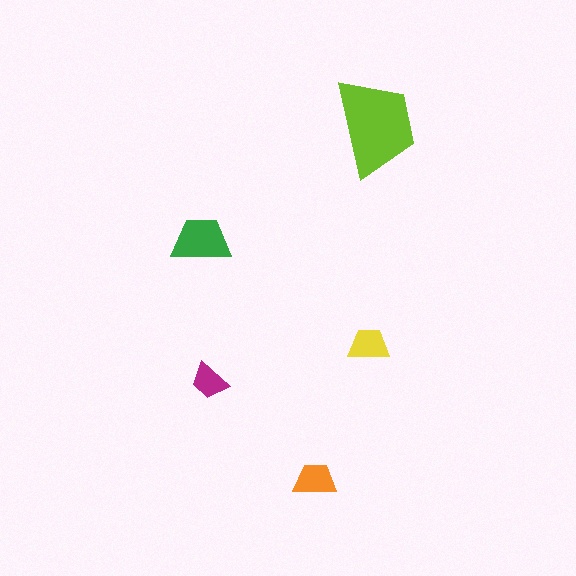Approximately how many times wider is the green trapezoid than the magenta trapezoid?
About 1.5 times wider.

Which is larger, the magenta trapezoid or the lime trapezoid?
The lime one.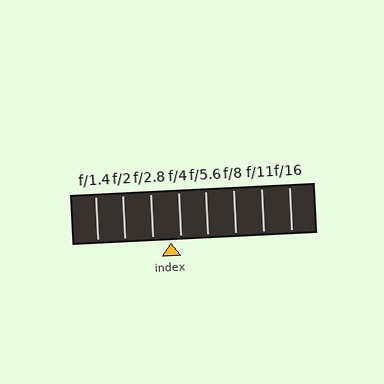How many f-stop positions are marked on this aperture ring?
There are 8 f-stop positions marked.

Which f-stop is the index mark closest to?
The index mark is closest to f/4.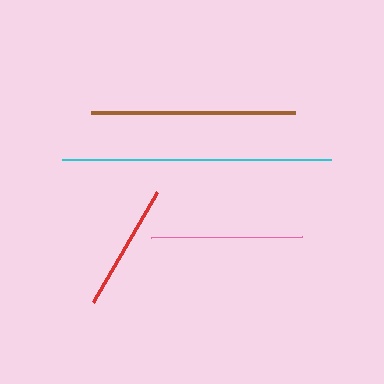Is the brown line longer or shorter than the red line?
The brown line is longer than the red line.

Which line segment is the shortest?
The red line is the shortest at approximately 127 pixels.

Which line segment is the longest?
The cyan line is the longest at approximately 270 pixels.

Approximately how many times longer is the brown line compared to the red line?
The brown line is approximately 1.6 times the length of the red line.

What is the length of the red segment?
The red segment is approximately 127 pixels long.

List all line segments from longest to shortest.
From longest to shortest: cyan, brown, pink, red.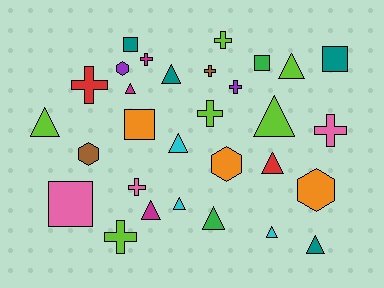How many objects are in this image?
There are 30 objects.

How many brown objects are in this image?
There are 2 brown objects.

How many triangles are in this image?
There are 12 triangles.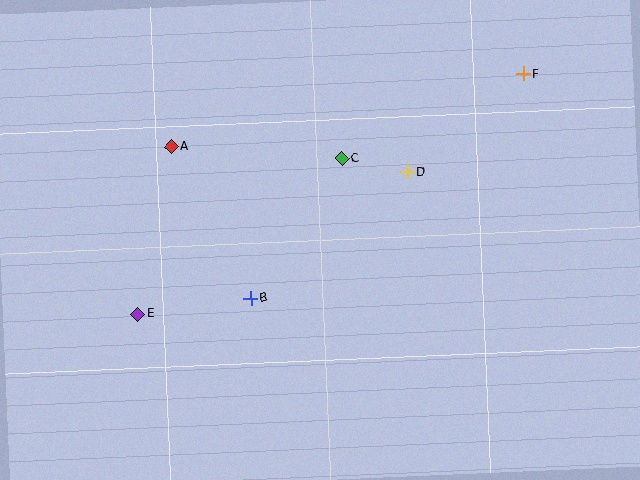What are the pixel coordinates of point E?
Point E is at (138, 314).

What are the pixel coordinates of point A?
Point A is at (171, 146).